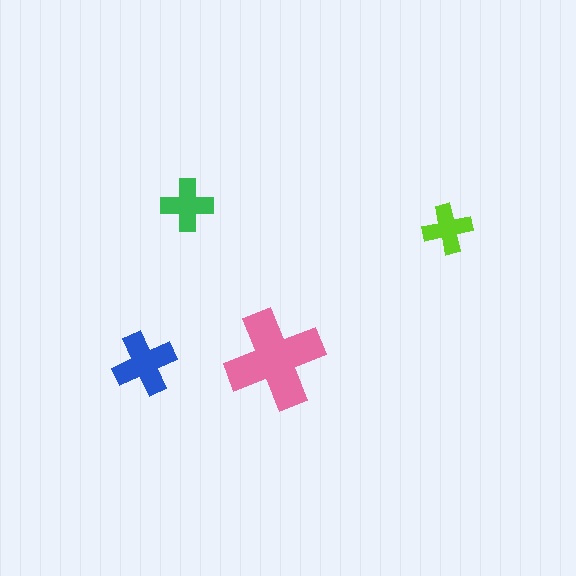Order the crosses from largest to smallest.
the pink one, the blue one, the green one, the lime one.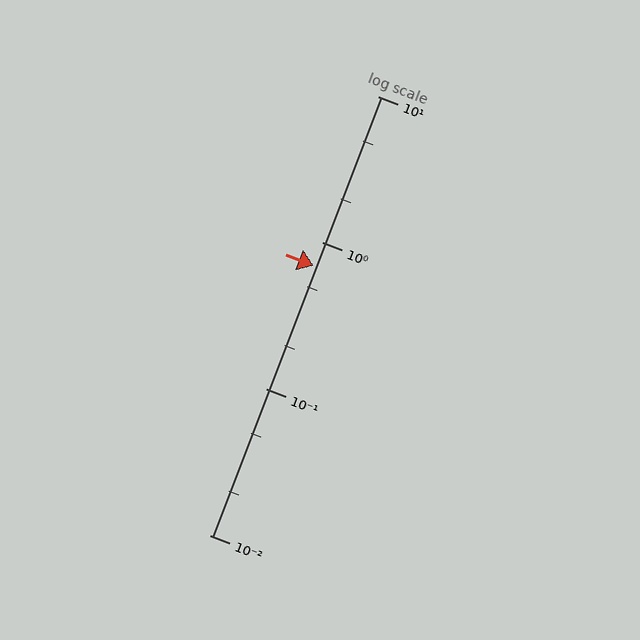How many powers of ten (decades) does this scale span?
The scale spans 3 decades, from 0.01 to 10.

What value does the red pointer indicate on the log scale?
The pointer indicates approximately 0.69.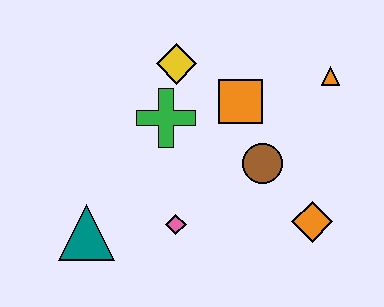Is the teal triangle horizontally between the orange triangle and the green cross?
No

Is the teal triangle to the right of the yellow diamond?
No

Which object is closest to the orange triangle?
The orange square is closest to the orange triangle.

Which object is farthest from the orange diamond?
The teal triangle is farthest from the orange diamond.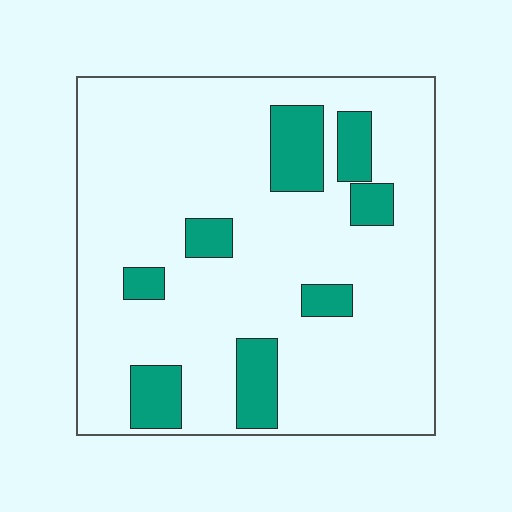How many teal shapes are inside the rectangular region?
8.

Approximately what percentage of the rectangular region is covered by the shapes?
Approximately 15%.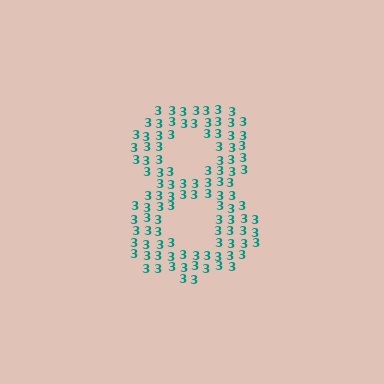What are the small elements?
The small elements are digit 3's.